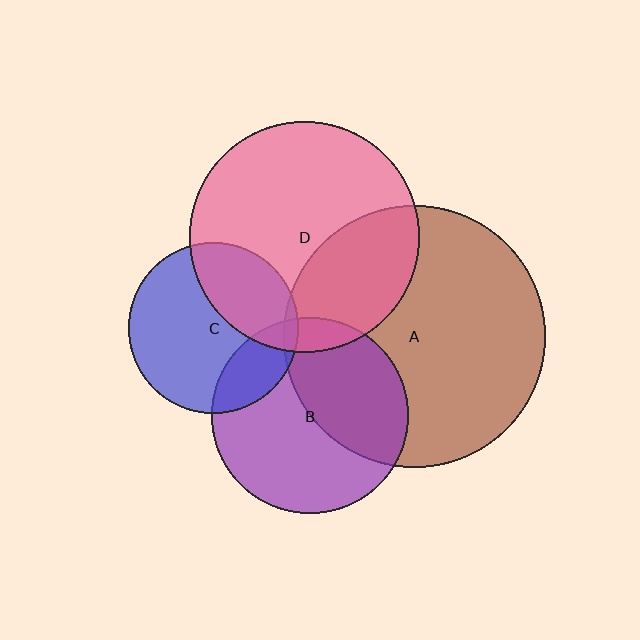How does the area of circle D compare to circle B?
Approximately 1.4 times.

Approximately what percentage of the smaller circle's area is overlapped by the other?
Approximately 40%.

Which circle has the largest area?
Circle A (brown).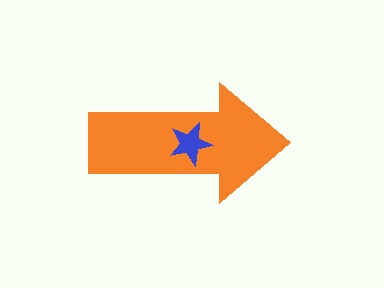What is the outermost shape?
The orange arrow.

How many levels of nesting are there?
2.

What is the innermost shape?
The blue star.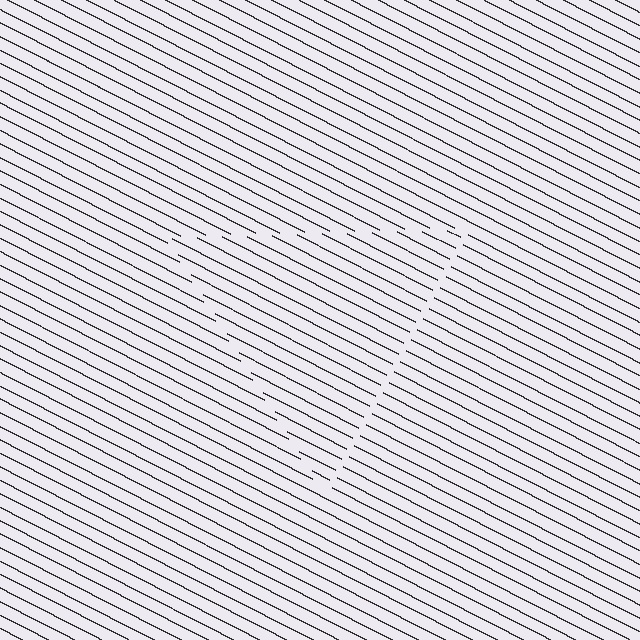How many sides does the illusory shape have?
3 sides — the line-ends trace a triangle.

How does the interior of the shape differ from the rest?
The interior of the shape contains the same grating, shifted by half a period — the contour is defined by the phase discontinuity where line-ends from the inner and outer gratings abut.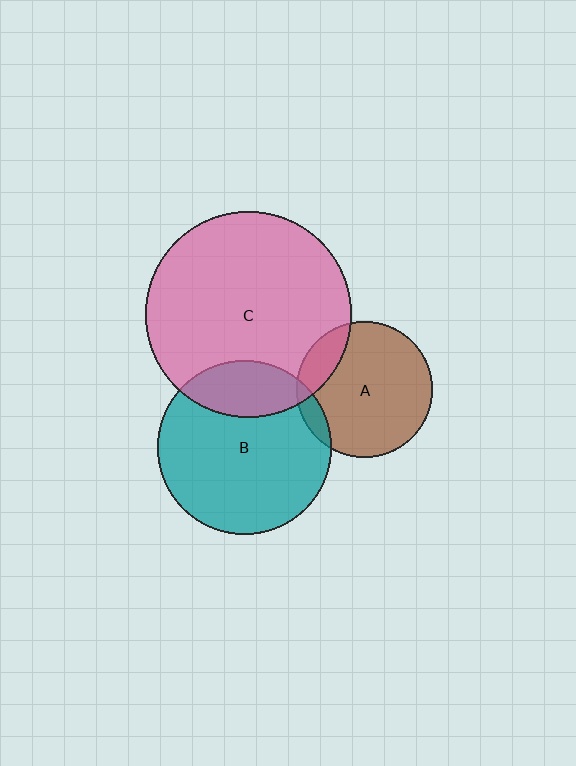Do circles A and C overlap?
Yes.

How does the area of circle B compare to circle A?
Approximately 1.6 times.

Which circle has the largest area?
Circle C (pink).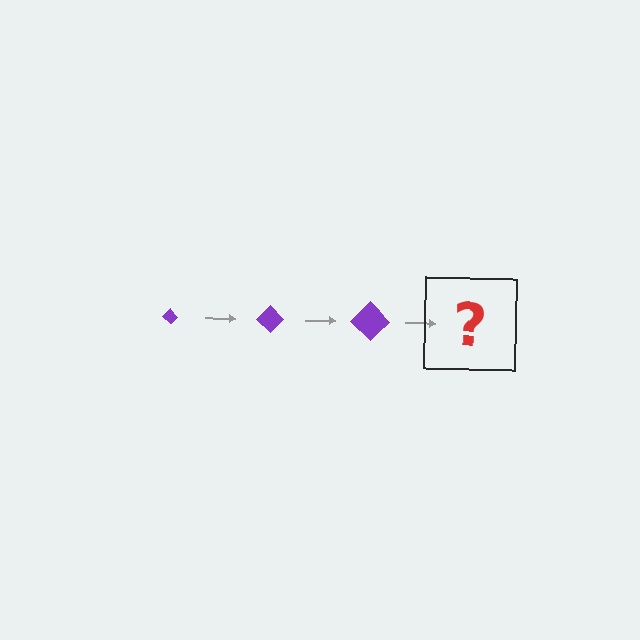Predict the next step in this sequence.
The next step is a purple diamond, larger than the previous one.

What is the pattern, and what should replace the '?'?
The pattern is that the diamond gets progressively larger each step. The '?' should be a purple diamond, larger than the previous one.